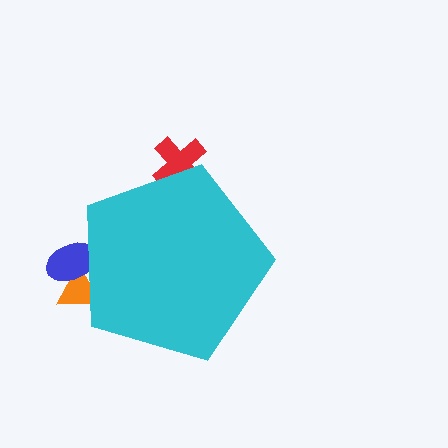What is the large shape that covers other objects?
A cyan pentagon.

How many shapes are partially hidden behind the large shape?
3 shapes are partially hidden.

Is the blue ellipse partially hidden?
Yes, the blue ellipse is partially hidden behind the cyan pentagon.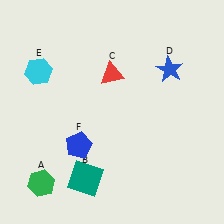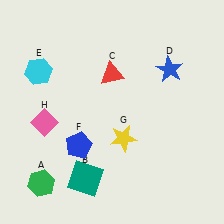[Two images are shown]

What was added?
A yellow star (G), a pink diamond (H) were added in Image 2.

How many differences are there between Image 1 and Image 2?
There are 2 differences between the two images.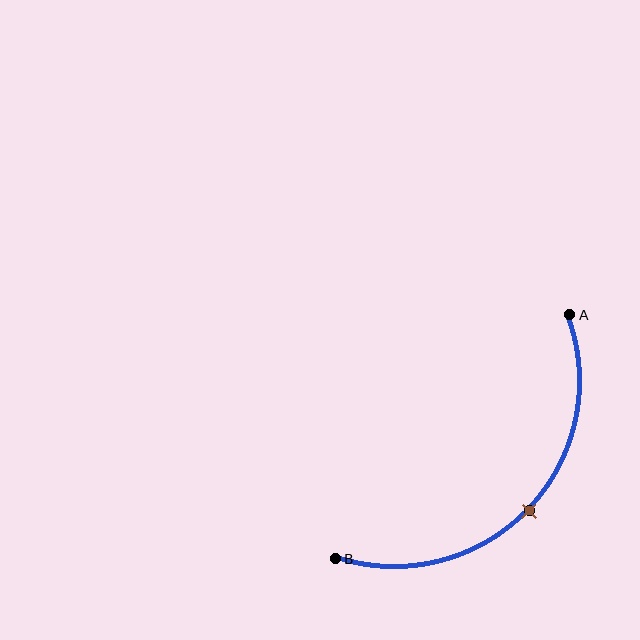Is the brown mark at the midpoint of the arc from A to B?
Yes. The brown mark lies on the arc at equal arc-length from both A and B — it is the arc midpoint.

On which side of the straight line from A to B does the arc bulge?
The arc bulges below and to the right of the straight line connecting A and B.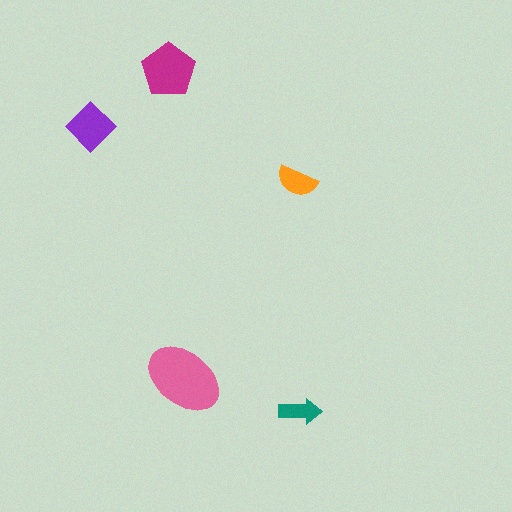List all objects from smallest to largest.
The teal arrow, the orange semicircle, the purple diamond, the magenta pentagon, the pink ellipse.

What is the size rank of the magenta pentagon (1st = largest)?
2nd.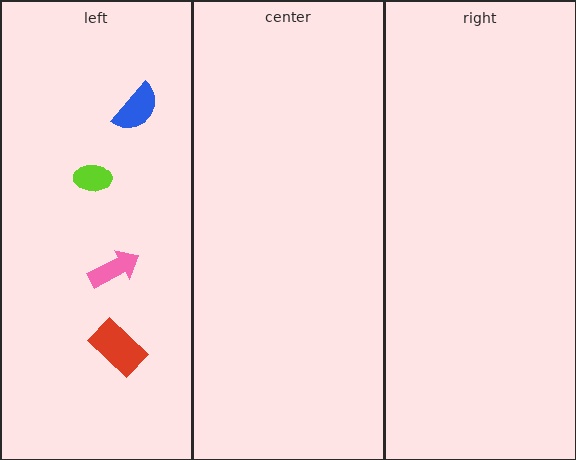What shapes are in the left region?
The blue semicircle, the red rectangle, the lime ellipse, the pink arrow.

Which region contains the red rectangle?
The left region.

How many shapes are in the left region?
4.